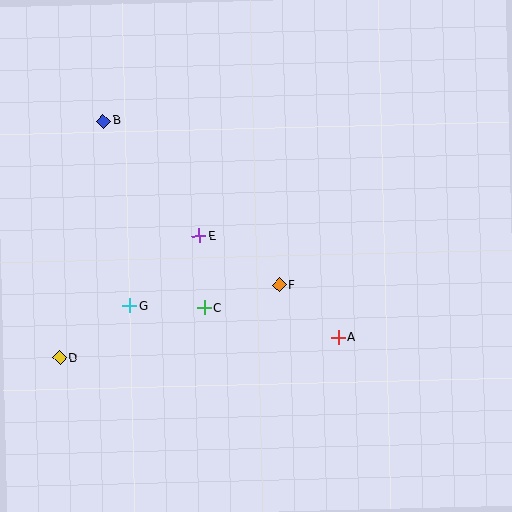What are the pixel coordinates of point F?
Point F is at (279, 285).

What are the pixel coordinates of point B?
Point B is at (103, 121).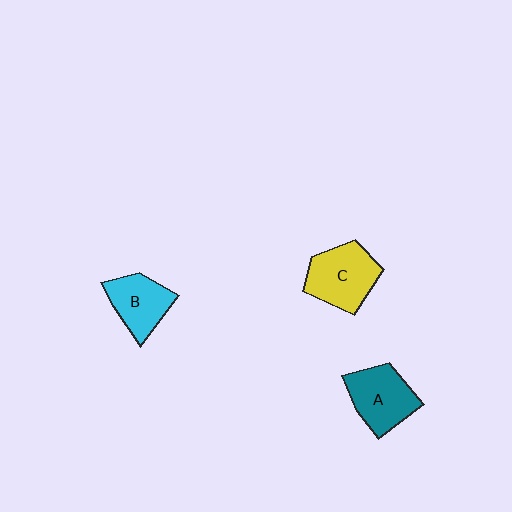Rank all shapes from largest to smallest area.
From largest to smallest: C (yellow), A (teal), B (cyan).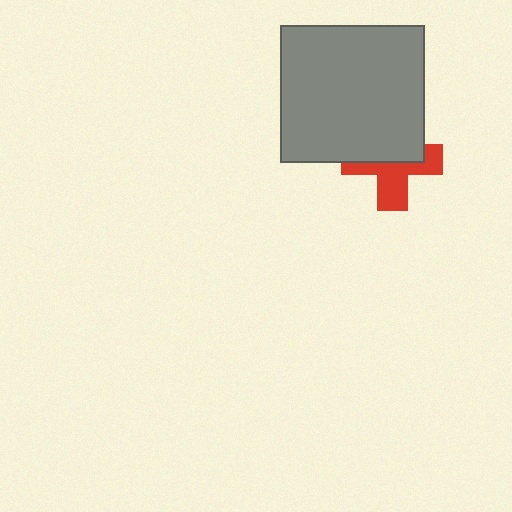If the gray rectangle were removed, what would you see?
You would see the complete red cross.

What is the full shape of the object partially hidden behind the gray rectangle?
The partially hidden object is a red cross.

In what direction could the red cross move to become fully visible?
The red cross could move down. That would shift it out from behind the gray rectangle entirely.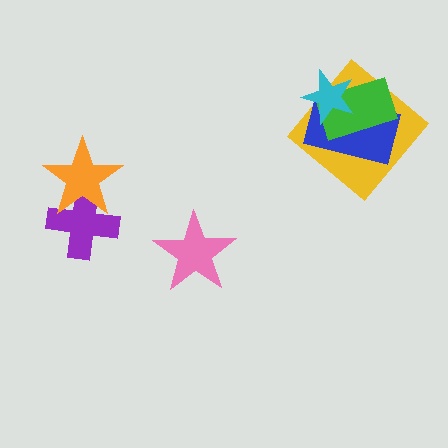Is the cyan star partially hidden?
No, no other shape covers it.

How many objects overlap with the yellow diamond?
3 objects overlap with the yellow diamond.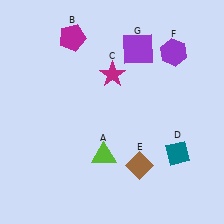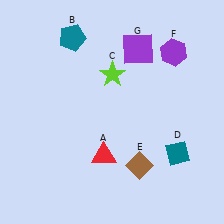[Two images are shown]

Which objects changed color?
A changed from lime to red. B changed from magenta to teal. C changed from magenta to lime.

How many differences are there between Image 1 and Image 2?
There are 3 differences between the two images.